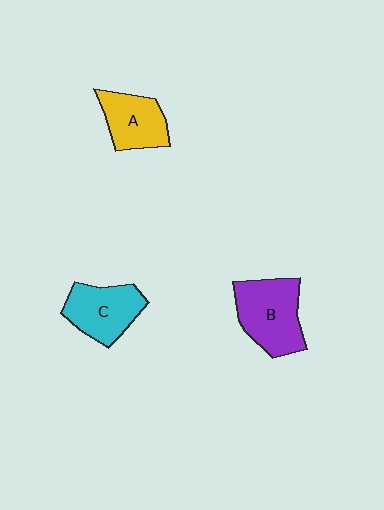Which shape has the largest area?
Shape B (purple).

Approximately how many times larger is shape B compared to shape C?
Approximately 1.2 times.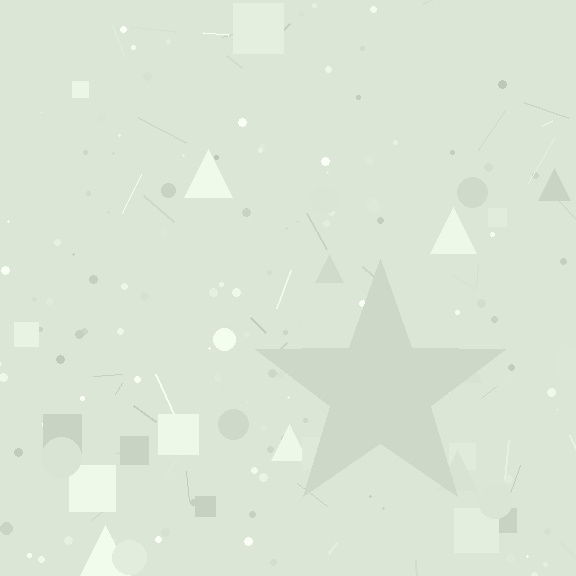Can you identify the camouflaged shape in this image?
The camouflaged shape is a star.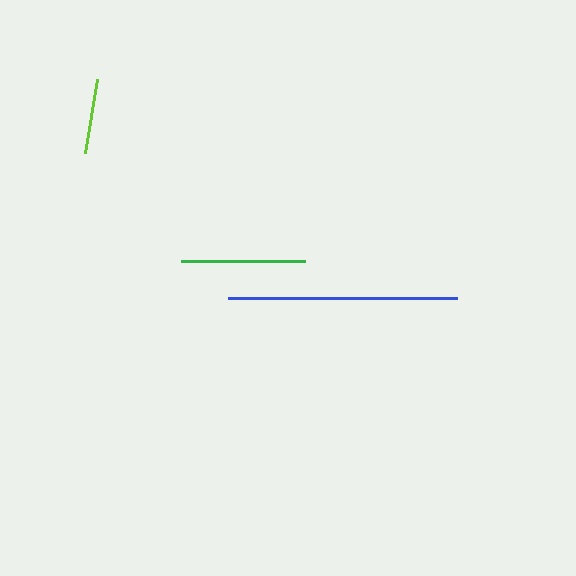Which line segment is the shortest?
The lime line is the shortest at approximately 75 pixels.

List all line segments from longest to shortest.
From longest to shortest: blue, green, lime.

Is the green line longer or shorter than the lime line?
The green line is longer than the lime line.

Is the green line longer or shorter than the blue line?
The blue line is longer than the green line.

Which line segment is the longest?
The blue line is the longest at approximately 229 pixels.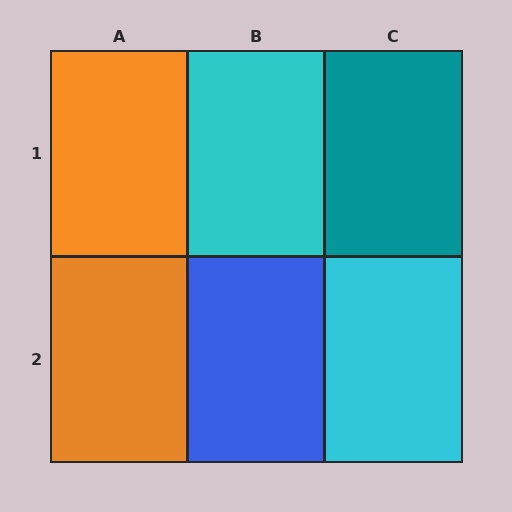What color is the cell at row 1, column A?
Orange.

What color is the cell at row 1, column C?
Teal.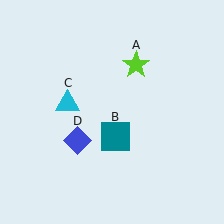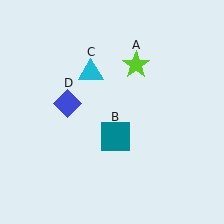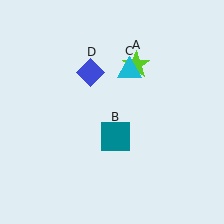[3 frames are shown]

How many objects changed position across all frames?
2 objects changed position: cyan triangle (object C), blue diamond (object D).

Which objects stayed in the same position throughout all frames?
Lime star (object A) and teal square (object B) remained stationary.